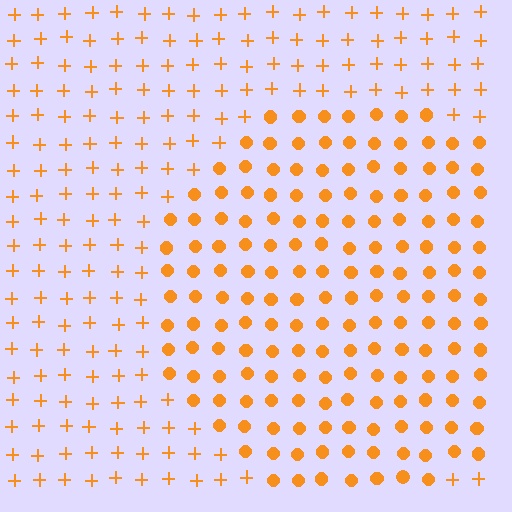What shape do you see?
I see a circle.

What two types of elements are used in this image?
The image uses circles inside the circle region and plus signs outside it.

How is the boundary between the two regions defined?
The boundary is defined by a change in element shape: circles inside vs. plus signs outside. All elements share the same color and spacing.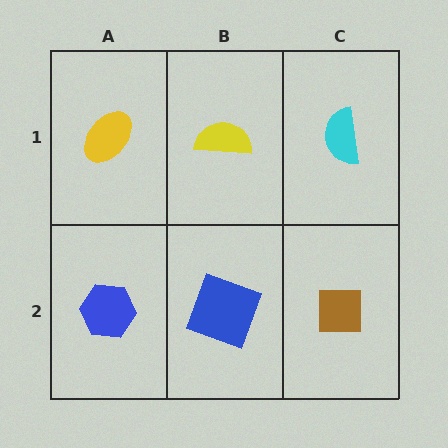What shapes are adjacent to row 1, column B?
A blue square (row 2, column B), a yellow ellipse (row 1, column A), a cyan semicircle (row 1, column C).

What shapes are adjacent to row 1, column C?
A brown square (row 2, column C), a yellow semicircle (row 1, column B).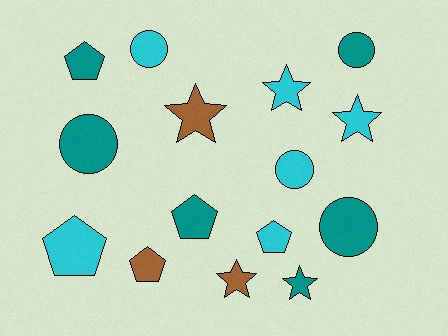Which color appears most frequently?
Teal, with 6 objects.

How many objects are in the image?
There are 15 objects.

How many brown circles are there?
There are no brown circles.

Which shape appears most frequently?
Star, with 5 objects.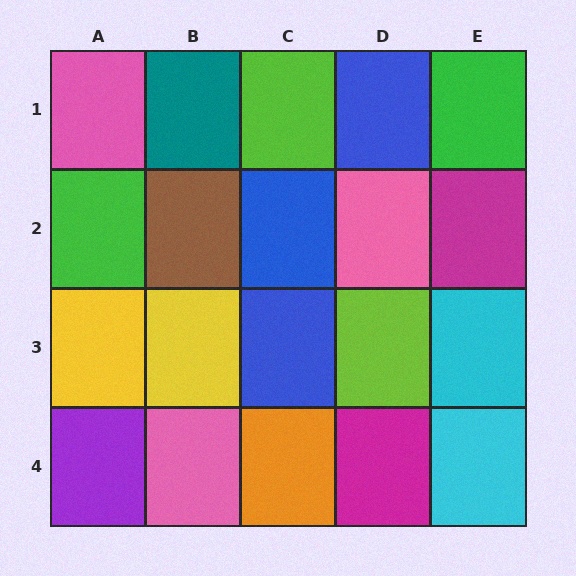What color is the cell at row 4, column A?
Purple.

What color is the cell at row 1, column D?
Blue.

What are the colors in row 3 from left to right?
Yellow, yellow, blue, lime, cyan.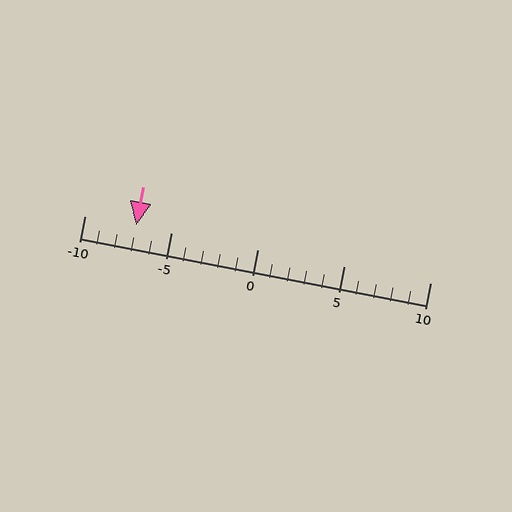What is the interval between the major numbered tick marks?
The major tick marks are spaced 5 units apart.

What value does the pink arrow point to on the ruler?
The pink arrow points to approximately -7.